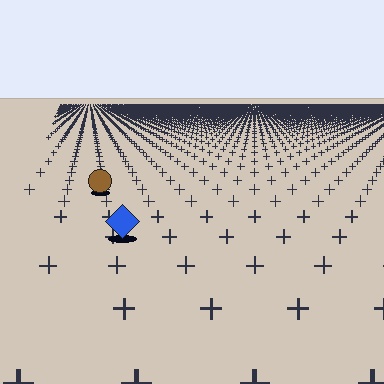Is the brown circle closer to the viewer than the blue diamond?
No. The blue diamond is closer — you can tell from the texture gradient: the ground texture is coarser near it.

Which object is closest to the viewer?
The blue diamond is closest. The texture marks near it are larger and more spread out.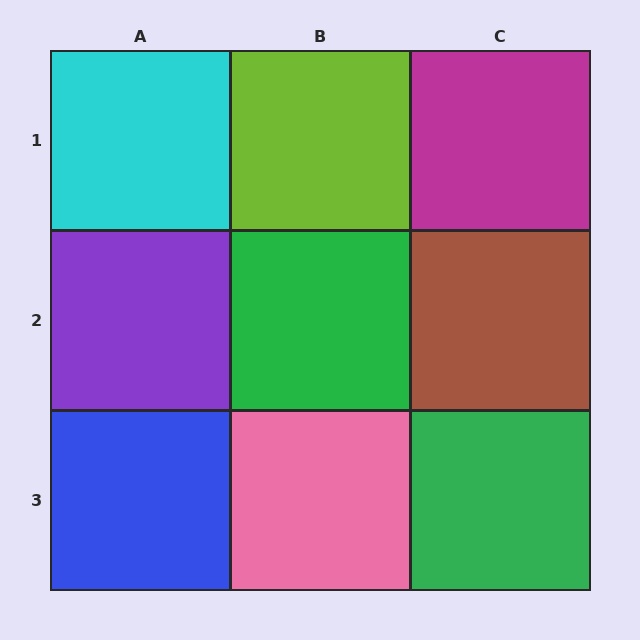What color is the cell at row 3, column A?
Blue.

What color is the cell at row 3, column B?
Pink.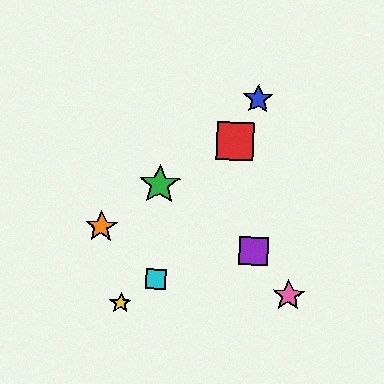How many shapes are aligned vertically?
2 shapes (the green star, the cyan square) are aligned vertically.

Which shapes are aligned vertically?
The green star, the cyan square are aligned vertically.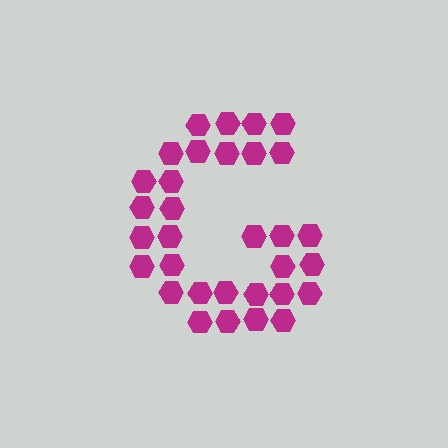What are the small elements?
The small elements are hexagons.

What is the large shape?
The large shape is the letter G.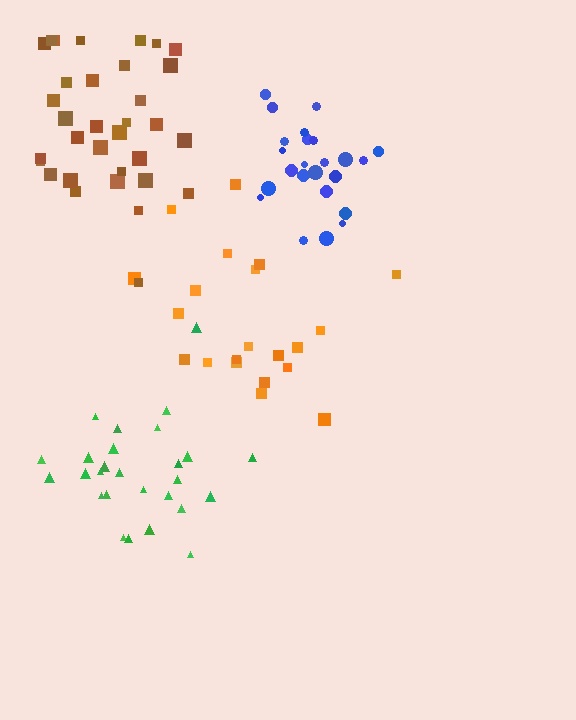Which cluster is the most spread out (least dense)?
Orange.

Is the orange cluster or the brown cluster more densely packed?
Brown.